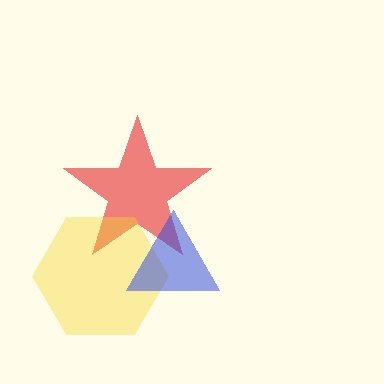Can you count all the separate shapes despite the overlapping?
Yes, there are 3 separate shapes.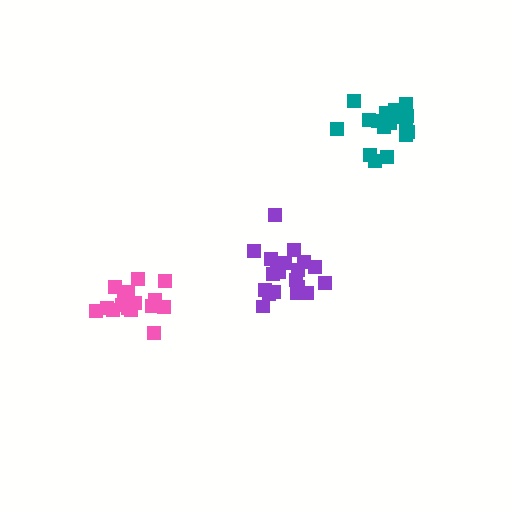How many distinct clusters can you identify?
There are 3 distinct clusters.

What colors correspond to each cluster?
The clusters are colored: teal, purple, pink.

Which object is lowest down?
The pink cluster is bottommost.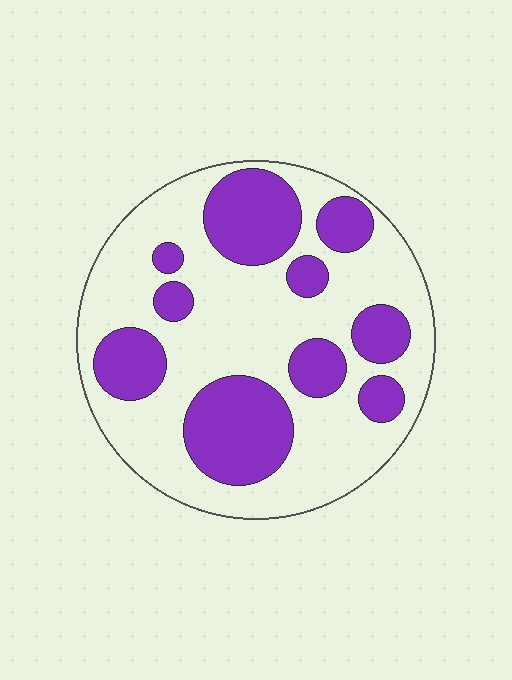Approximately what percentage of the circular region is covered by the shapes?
Approximately 35%.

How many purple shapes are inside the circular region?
10.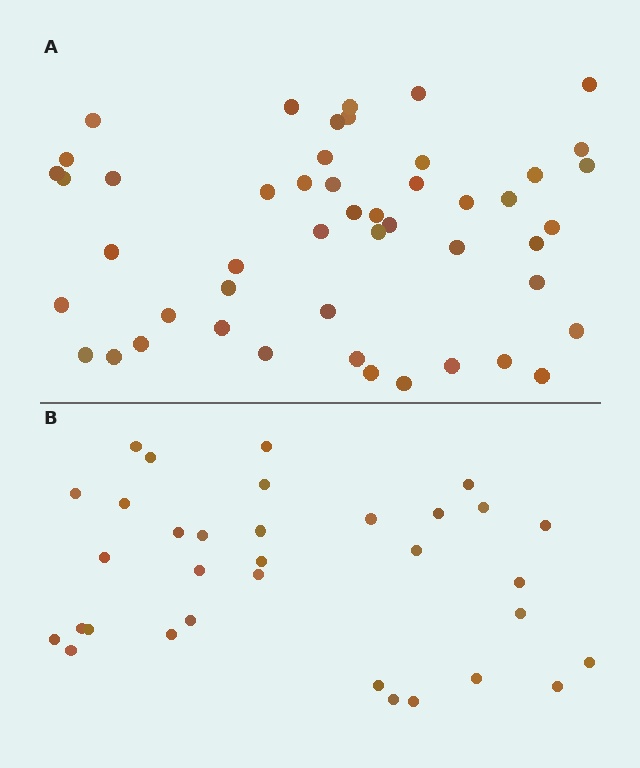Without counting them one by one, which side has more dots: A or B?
Region A (the top region) has more dots.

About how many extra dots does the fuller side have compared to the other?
Region A has approximately 15 more dots than region B.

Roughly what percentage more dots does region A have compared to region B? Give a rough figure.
About 50% more.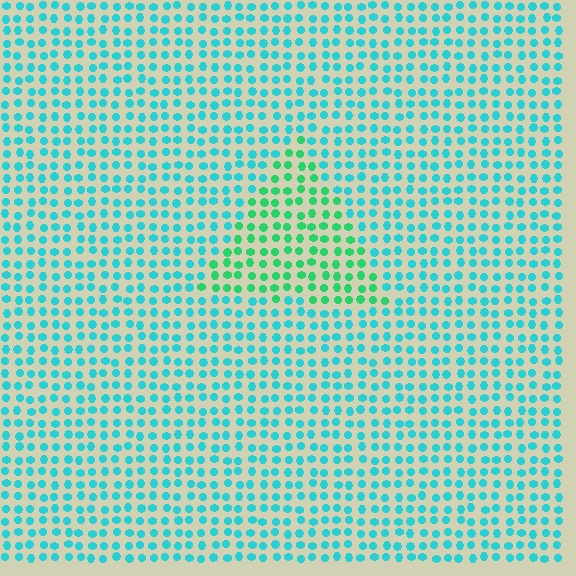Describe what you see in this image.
The image is filled with small cyan elements in a uniform arrangement. A triangle-shaped region is visible where the elements are tinted to a slightly different hue, forming a subtle color boundary.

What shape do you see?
I see a triangle.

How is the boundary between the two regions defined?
The boundary is defined purely by a slight shift in hue (about 39 degrees). Spacing, size, and orientation are identical on both sides.